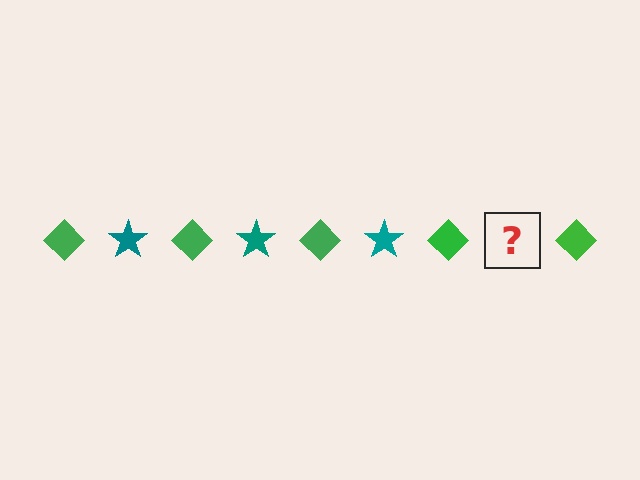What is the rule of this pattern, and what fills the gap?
The rule is that the pattern alternates between green diamond and teal star. The gap should be filled with a teal star.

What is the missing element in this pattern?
The missing element is a teal star.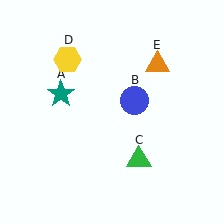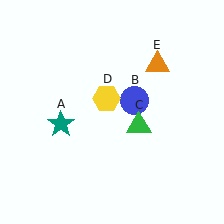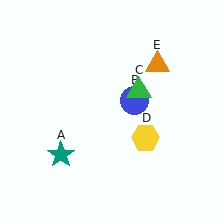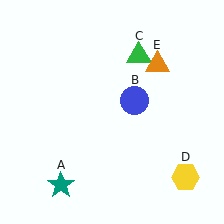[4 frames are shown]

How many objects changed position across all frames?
3 objects changed position: teal star (object A), green triangle (object C), yellow hexagon (object D).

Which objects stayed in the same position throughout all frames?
Blue circle (object B) and orange triangle (object E) remained stationary.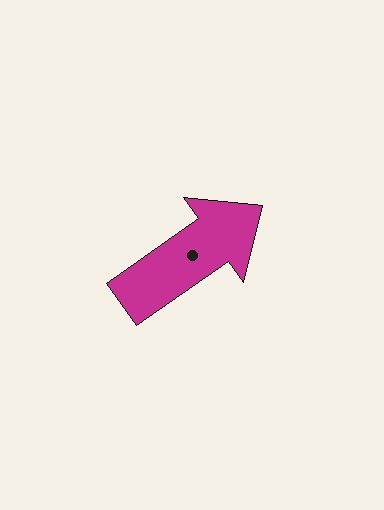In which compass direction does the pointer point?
Northeast.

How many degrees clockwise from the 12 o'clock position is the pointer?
Approximately 55 degrees.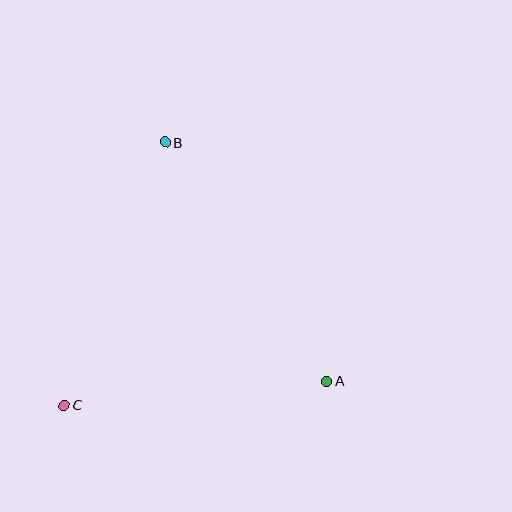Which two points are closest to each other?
Points A and C are closest to each other.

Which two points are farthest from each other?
Points A and B are farthest from each other.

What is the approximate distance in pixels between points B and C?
The distance between B and C is approximately 281 pixels.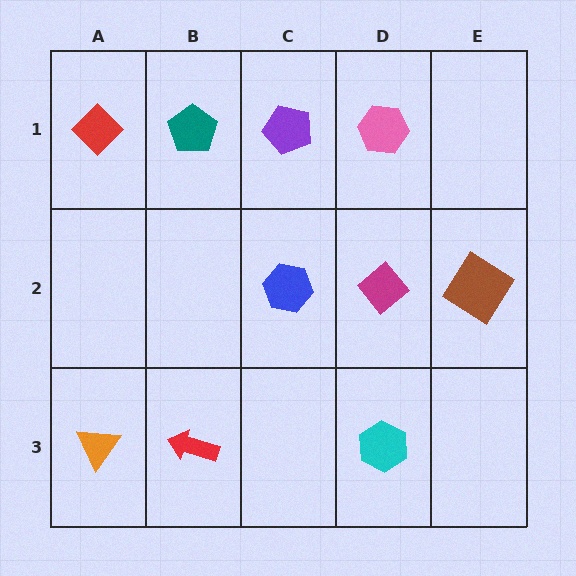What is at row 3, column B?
A red arrow.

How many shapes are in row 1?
4 shapes.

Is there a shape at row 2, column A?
No, that cell is empty.